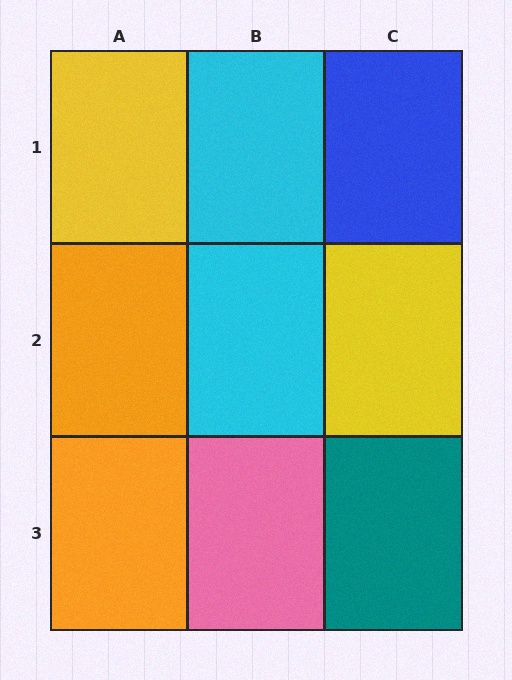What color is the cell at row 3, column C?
Teal.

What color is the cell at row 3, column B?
Pink.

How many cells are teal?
1 cell is teal.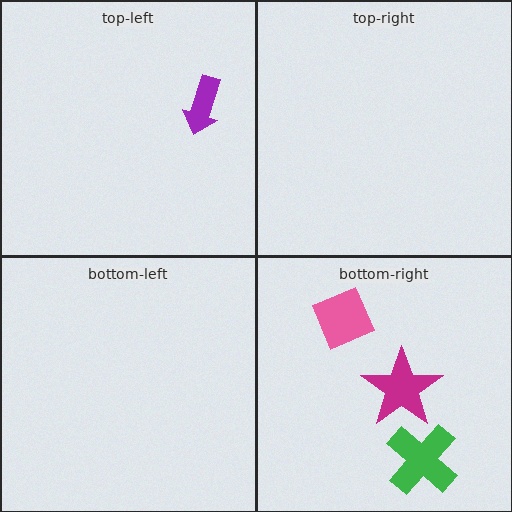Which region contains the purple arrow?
The top-left region.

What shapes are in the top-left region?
The purple arrow.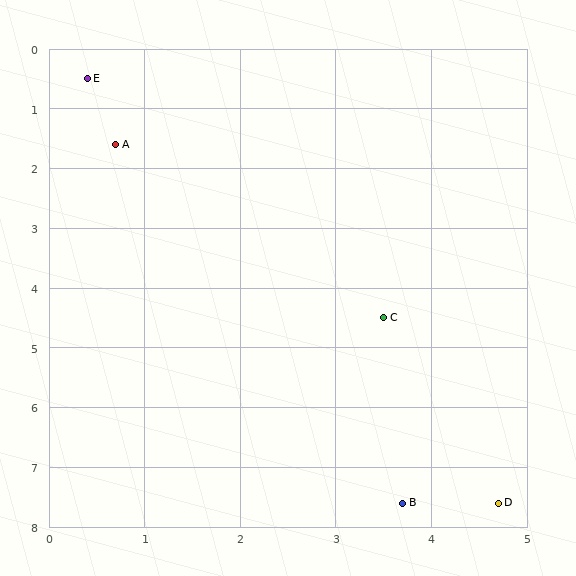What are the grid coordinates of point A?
Point A is at approximately (0.7, 1.6).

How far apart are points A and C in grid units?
Points A and C are about 4.0 grid units apart.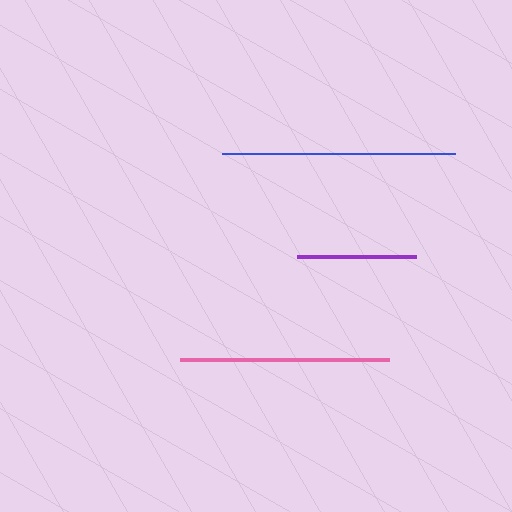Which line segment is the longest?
The blue line is the longest at approximately 233 pixels.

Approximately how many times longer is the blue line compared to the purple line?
The blue line is approximately 2.0 times the length of the purple line.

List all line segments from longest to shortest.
From longest to shortest: blue, pink, purple.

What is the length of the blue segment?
The blue segment is approximately 233 pixels long.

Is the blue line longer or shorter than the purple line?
The blue line is longer than the purple line.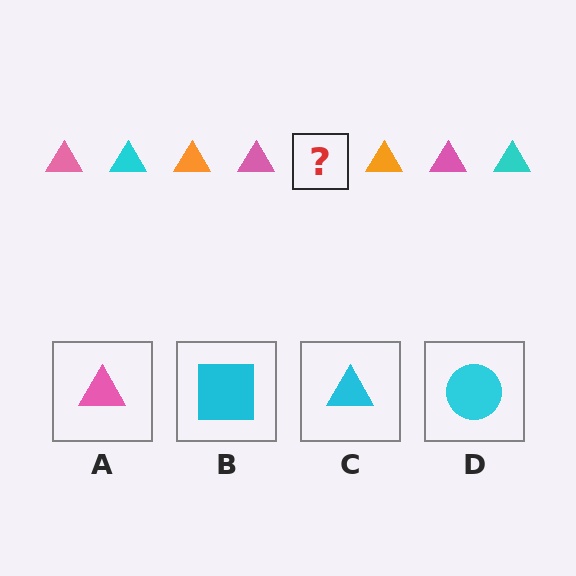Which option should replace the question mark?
Option C.